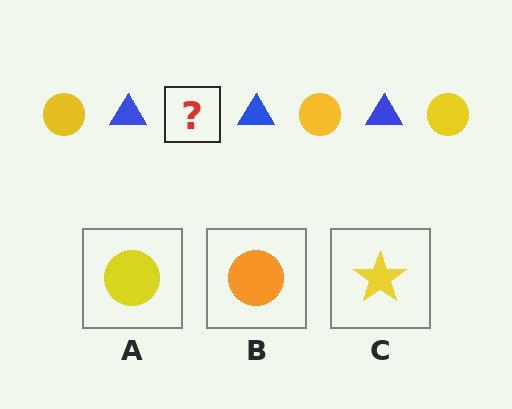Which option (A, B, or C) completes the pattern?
A.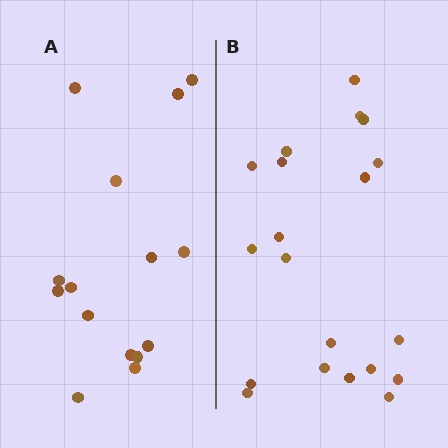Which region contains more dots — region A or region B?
Region B (the right region) has more dots.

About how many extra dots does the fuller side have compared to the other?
Region B has about 5 more dots than region A.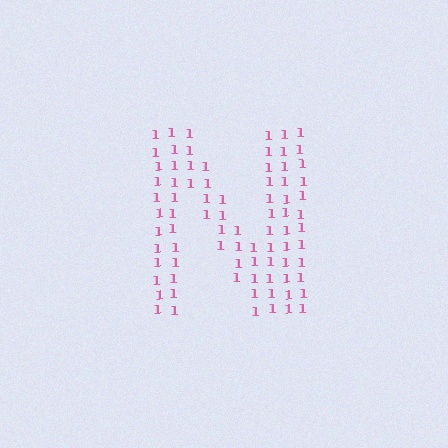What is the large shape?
The large shape is the letter N.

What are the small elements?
The small elements are digit 1's.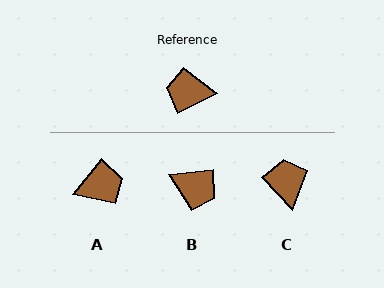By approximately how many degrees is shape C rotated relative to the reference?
Approximately 74 degrees clockwise.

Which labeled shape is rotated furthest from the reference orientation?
B, about 159 degrees away.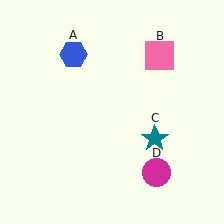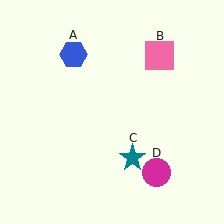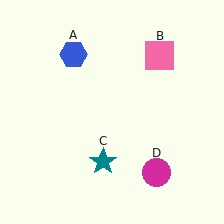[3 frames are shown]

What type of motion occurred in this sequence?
The teal star (object C) rotated clockwise around the center of the scene.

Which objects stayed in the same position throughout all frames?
Blue hexagon (object A) and pink square (object B) and magenta circle (object D) remained stationary.